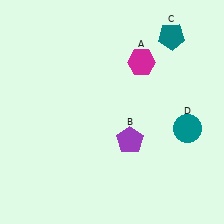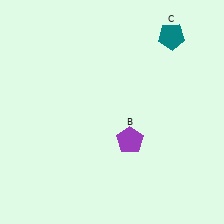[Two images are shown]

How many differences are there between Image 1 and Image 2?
There are 2 differences between the two images.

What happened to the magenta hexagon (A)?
The magenta hexagon (A) was removed in Image 2. It was in the top-right area of Image 1.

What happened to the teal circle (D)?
The teal circle (D) was removed in Image 2. It was in the bottom-right area of Image 1.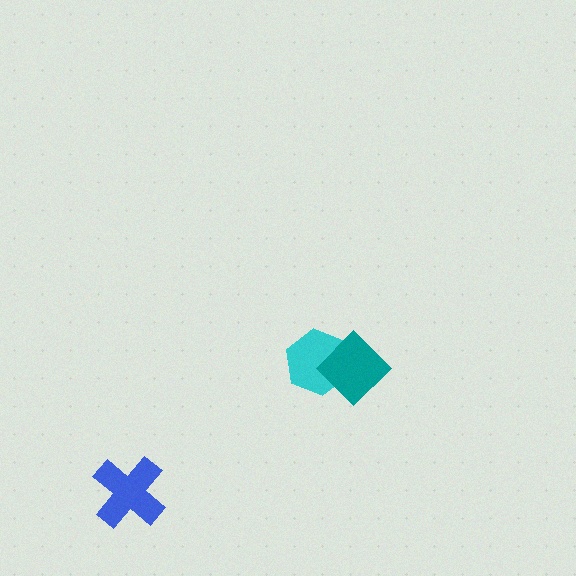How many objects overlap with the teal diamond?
1 object overlaps with the teal diamond.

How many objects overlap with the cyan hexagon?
1 object overlaps with the cyan hexagon.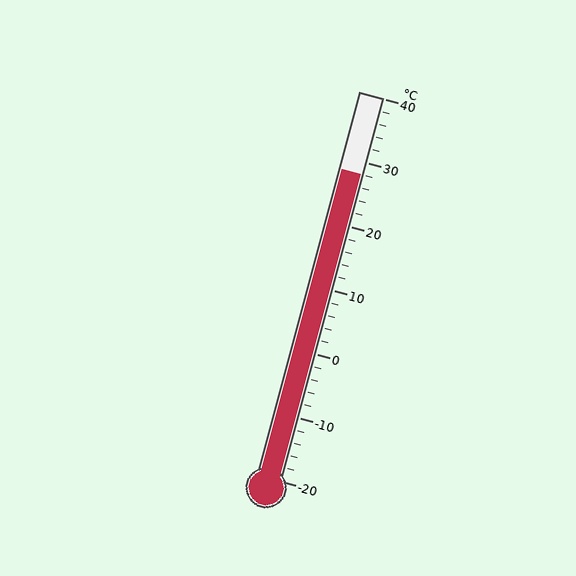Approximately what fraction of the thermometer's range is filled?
The thermometer is filled to approximately 80% of its range.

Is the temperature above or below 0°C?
The temperature is above 0°C.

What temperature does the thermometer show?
The thermometer shows approximately 28°C.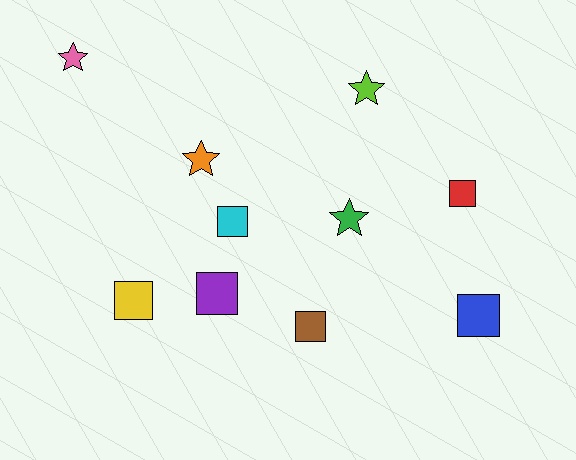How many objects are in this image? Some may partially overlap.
There are 10 objects.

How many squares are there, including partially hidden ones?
There are 6 squares.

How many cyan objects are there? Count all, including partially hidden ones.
There is 1 cyan object.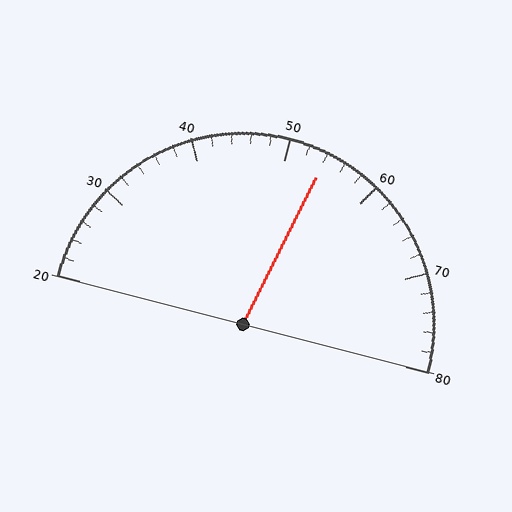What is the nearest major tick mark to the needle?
The nearest major tick mark is 50.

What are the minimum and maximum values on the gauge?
The gauge ranges from 20 to 80.